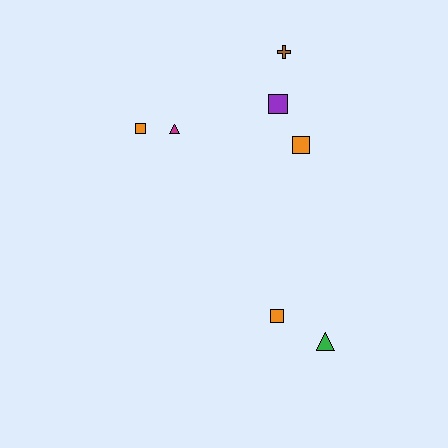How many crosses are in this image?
There is 1 cross.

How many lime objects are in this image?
There are no lime objects.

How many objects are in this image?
There are 7 objects.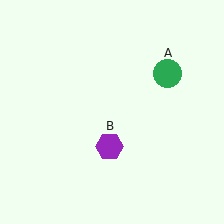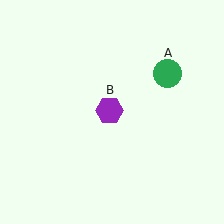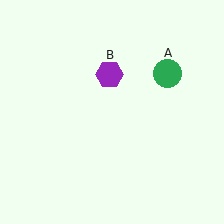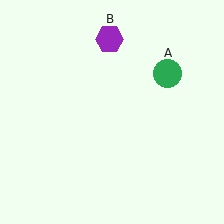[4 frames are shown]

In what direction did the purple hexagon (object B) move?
The purple hexagon (object B) moved up.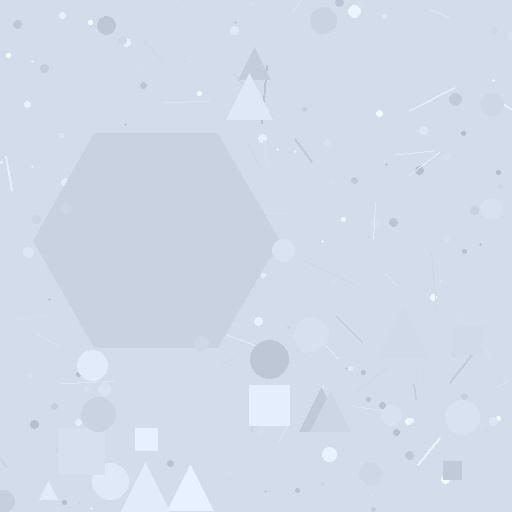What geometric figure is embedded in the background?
A hexagon is embedded in the background.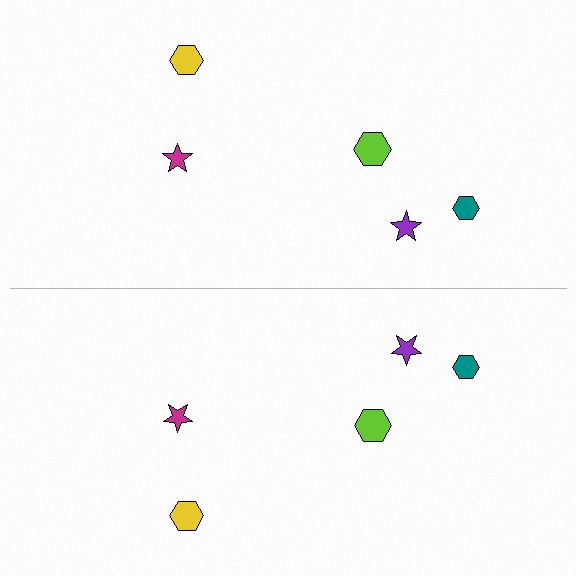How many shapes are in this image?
There are 10 shapes in this image.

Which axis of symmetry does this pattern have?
The pattern has a horizontal axis of symmetry running through the center of the image.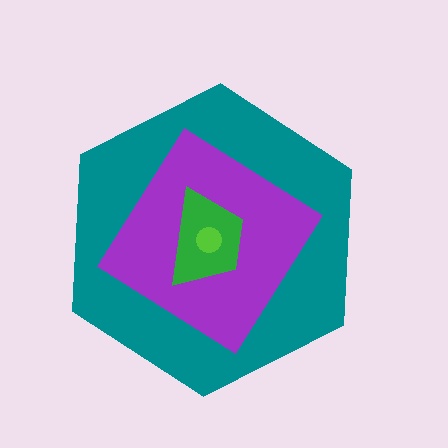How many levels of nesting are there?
4.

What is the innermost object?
The lime circle.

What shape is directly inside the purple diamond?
The green trapezoid.